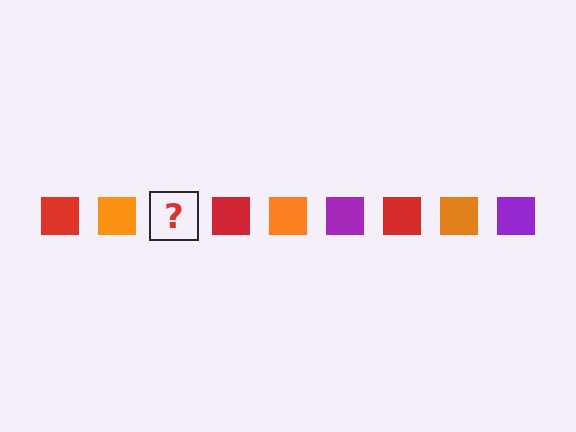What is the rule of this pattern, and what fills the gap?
The rule is that the pattern cycles through red, orange, purple squares. The gap should be filled with a purple square.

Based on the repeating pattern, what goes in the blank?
The blank should be a purple square.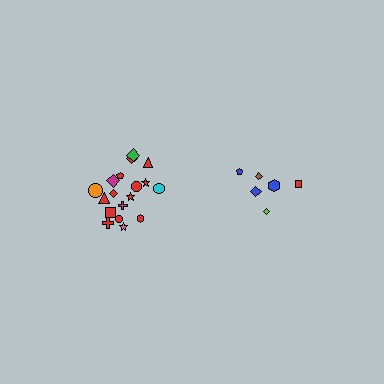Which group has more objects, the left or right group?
The left group.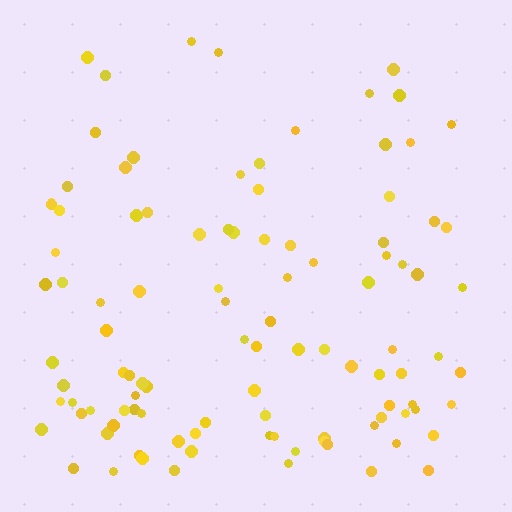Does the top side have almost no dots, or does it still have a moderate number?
Still a moderate number, just noticeably fewer than the bottom.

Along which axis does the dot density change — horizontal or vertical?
Vertical.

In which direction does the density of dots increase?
From top to bottom, with the bottom side densest.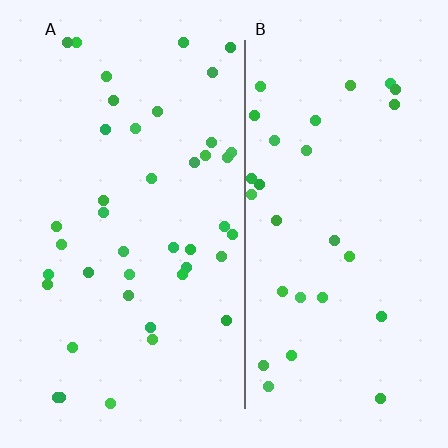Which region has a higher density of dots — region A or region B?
A (the left).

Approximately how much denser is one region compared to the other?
Approximately 1.4× — region A over region B.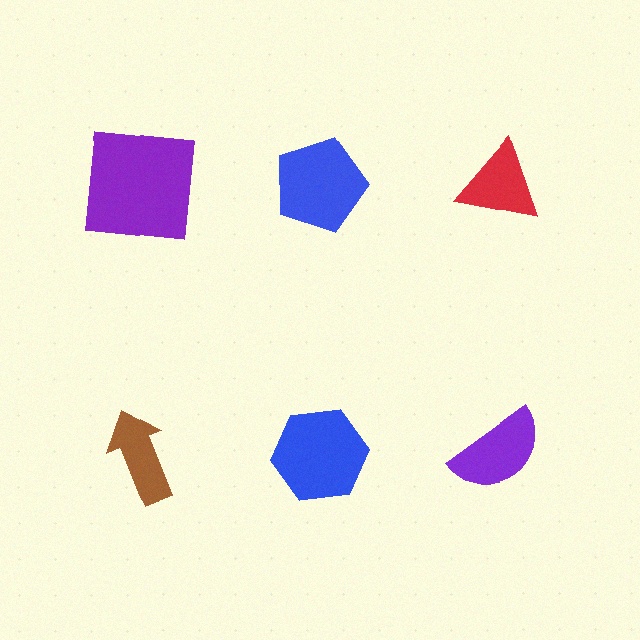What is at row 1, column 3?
A red triangle.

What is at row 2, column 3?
A purple semicircle.